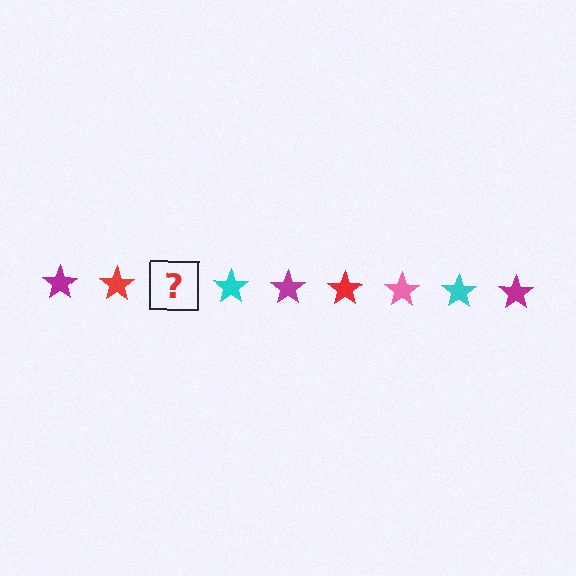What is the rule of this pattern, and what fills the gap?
The rule is that the pattern cycles through magenta, red, pink, cyan stars. The gap should be filled with a pink star.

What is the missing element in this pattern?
The missing element is a pink star.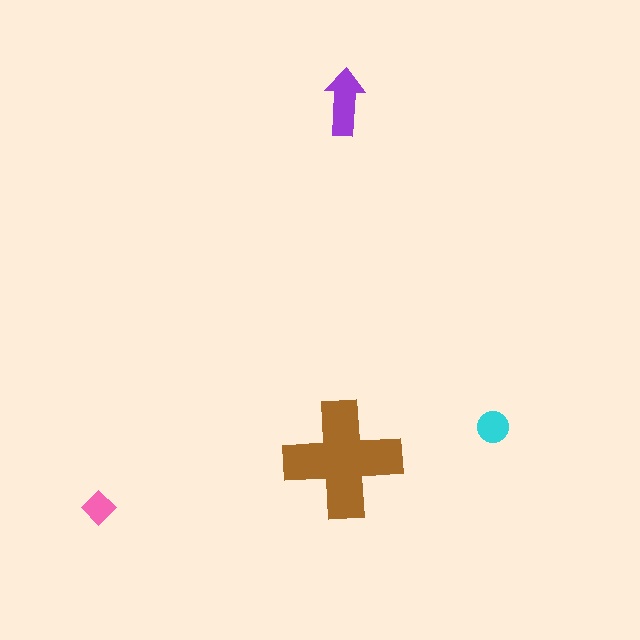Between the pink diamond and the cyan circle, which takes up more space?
The cyan circle.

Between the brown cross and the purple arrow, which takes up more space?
The brown cross.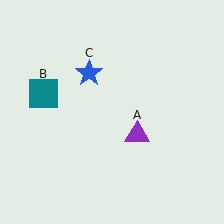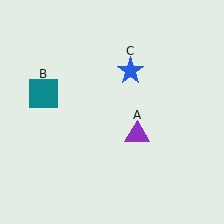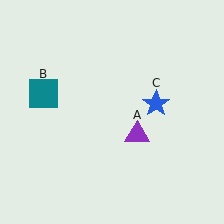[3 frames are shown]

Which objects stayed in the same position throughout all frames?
Purple triangle (object A) and teal square (object B) remained stationary.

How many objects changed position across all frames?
1 object changed position: blue star (object C).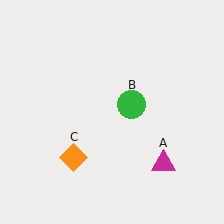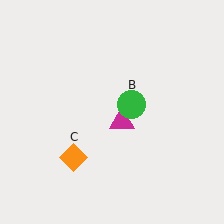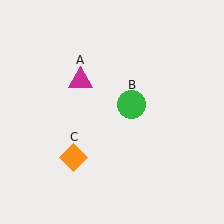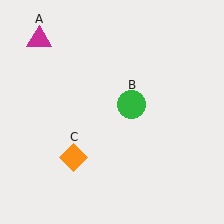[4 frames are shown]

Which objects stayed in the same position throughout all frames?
Green circle (object B) and orange diamond (object C) remained stationary.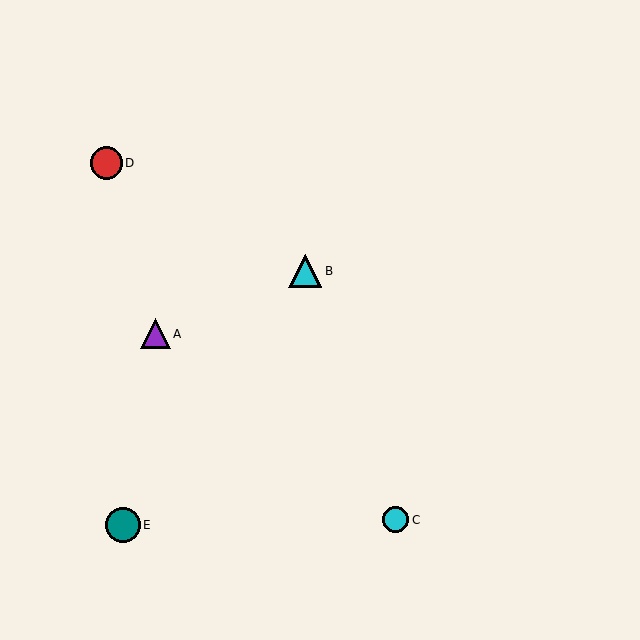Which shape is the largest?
The teal circle (labeled E) is the largest.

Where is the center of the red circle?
The center of the red circle is at (106, 163).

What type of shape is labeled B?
Shape B is a cyan triangle.